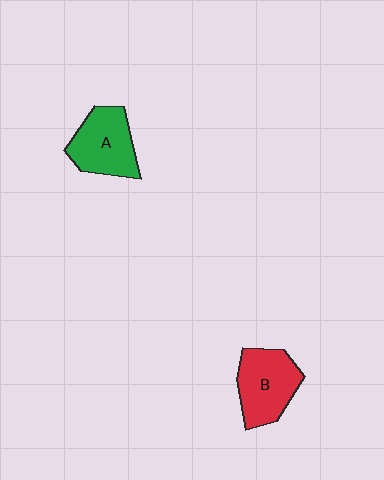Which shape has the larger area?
Shape B (red).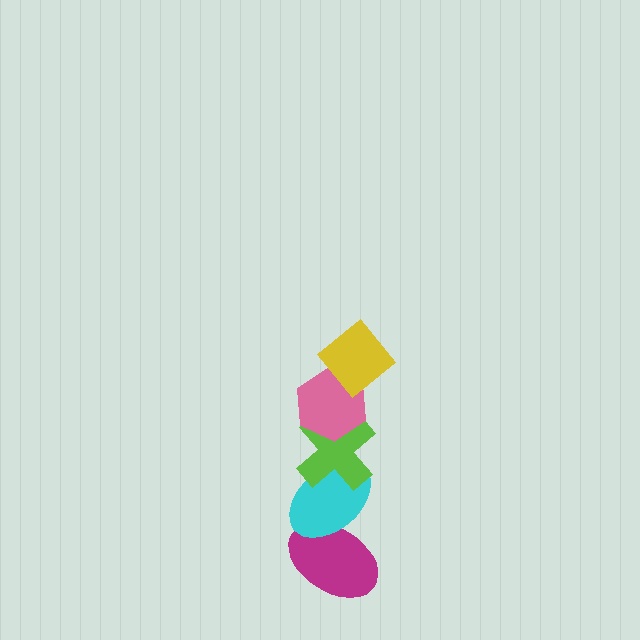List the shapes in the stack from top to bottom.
From top to bottom: the yellow diamond, the pink hexagon, the lime cross, the cyan ellipse, the magenta ellipse.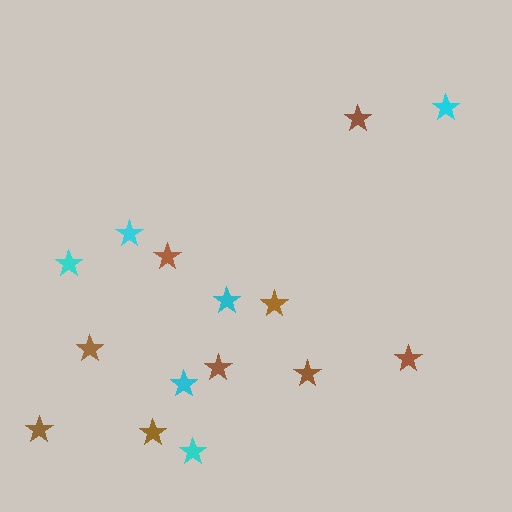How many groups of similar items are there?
There are 2 groups: one group of brown stars (9) and one group of cyan stars (6).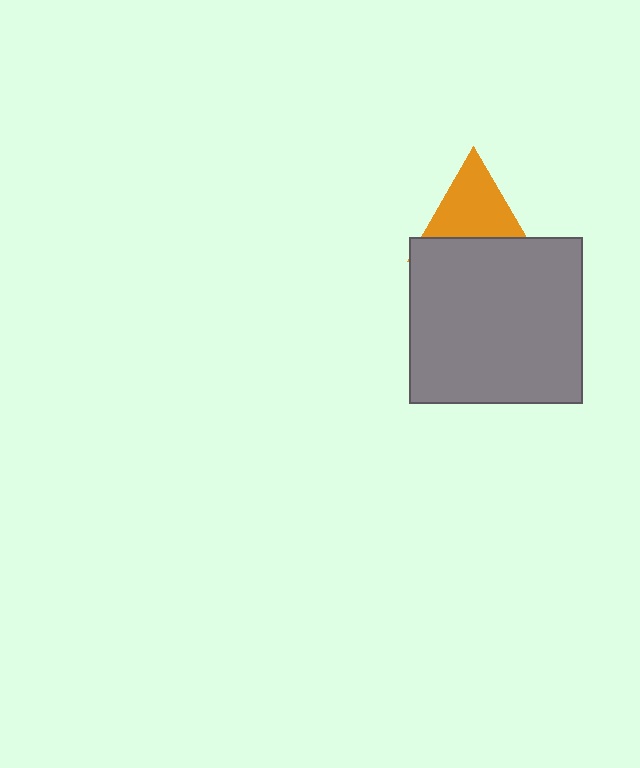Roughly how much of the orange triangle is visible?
About half of it is visible (roughly 63%).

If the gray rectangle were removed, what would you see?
You would see the complete orange triangle.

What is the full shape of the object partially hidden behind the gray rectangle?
The partially hidden object is an orange triangle.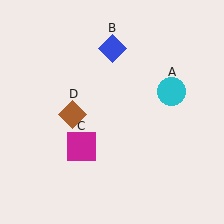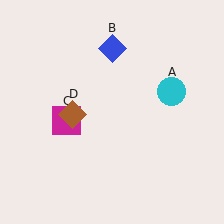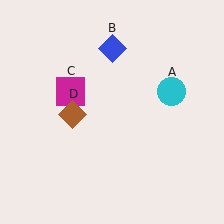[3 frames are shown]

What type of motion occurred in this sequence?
The magenta square (object C) rotated clockwise around the center of the scene.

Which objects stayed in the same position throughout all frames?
Cyan circle (object A) and blue diamond (object B) and brown diamond (object D) remained stationary.